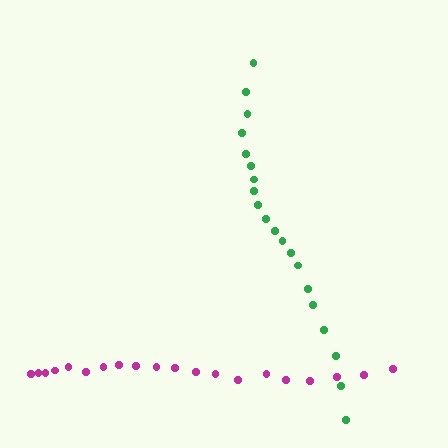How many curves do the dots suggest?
There are 2 distinct paths.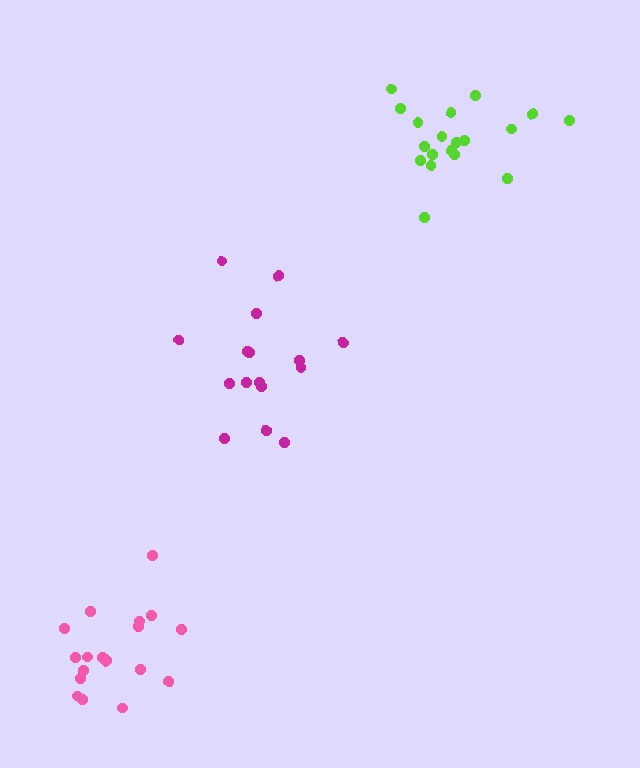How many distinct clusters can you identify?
There are 3 distinct clusters.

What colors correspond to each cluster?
The clusters are colored: magenta, pink, lime.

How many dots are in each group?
Group 1: 16 dots, Group 2: 18 dots, Group 3: 19 dots (53 total).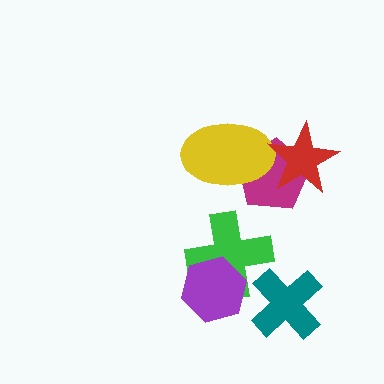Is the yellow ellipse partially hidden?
Yes, it is partially covered by another shape.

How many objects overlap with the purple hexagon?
1 object overlaps with the purple hexagon.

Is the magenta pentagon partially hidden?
Yes, it is partially covered by another shape.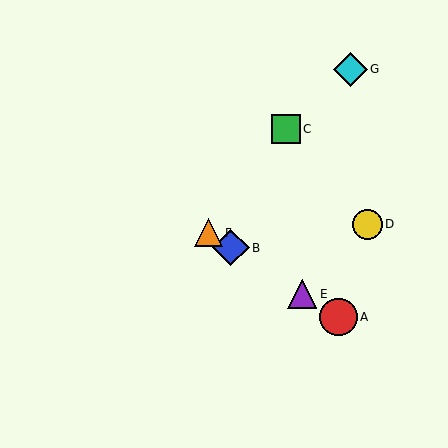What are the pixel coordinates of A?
Object A is at (338, 317).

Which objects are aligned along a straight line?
Objects A, B, E, F are aligned along a straight line.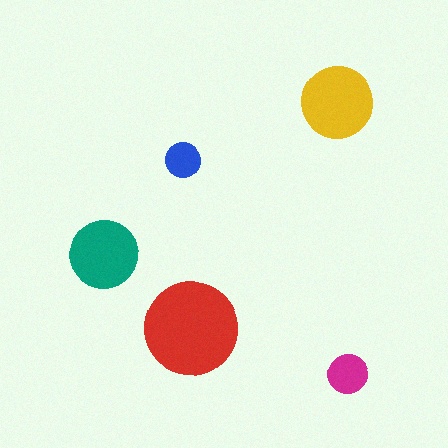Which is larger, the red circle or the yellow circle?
The red one.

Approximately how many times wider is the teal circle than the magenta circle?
About 1.5 times wider.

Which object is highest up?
The yellow circle is topmost.